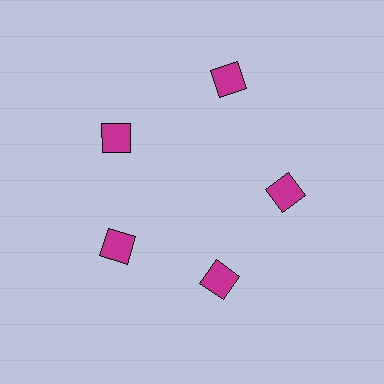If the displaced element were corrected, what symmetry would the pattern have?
It would have 5-fold rotational symmetry — the pattern would map onto itself every 72 degrees.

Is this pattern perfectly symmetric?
No. The 5 magenta squares are arranged in a ring, but one element near the 1 o'clock position is pushed outward from the center, breaking the 5-fold rotational symmetry.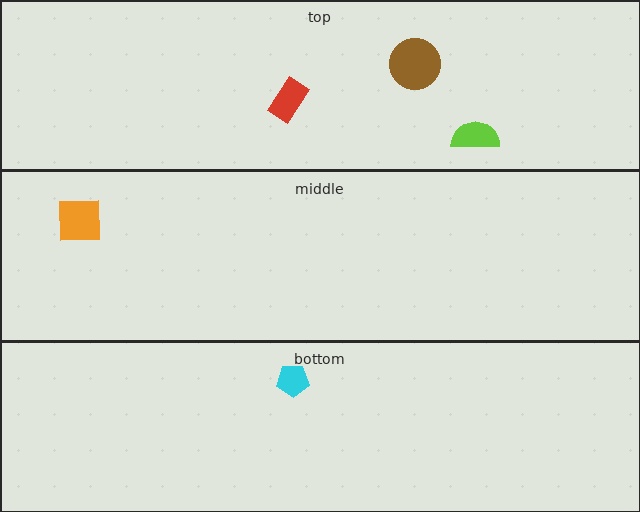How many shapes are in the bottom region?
1.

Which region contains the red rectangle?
The top region.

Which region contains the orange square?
The middle region.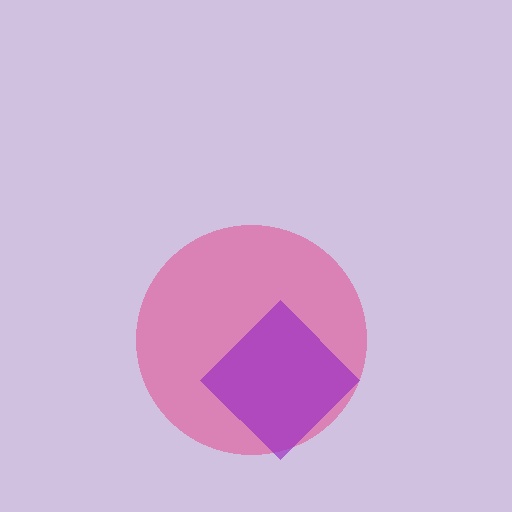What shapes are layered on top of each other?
The layered shapes are: a pink circle, a purple diamond.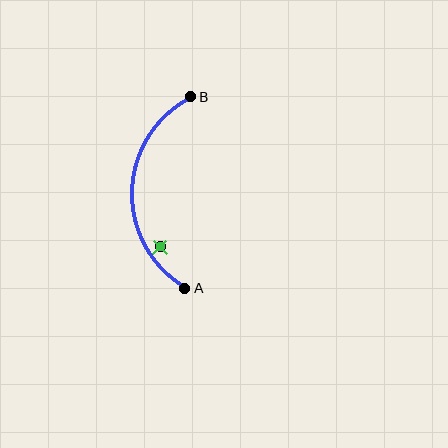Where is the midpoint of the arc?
The arc midpoint is the point on the curve farthest from the straight line joining A and B. It sits to the left of that line.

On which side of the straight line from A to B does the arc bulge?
The arc bulges to the left of the straight line connecting A and B.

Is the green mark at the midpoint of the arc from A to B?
No — the green mark does not lie on the arc at all. It sits slightly inside the curve.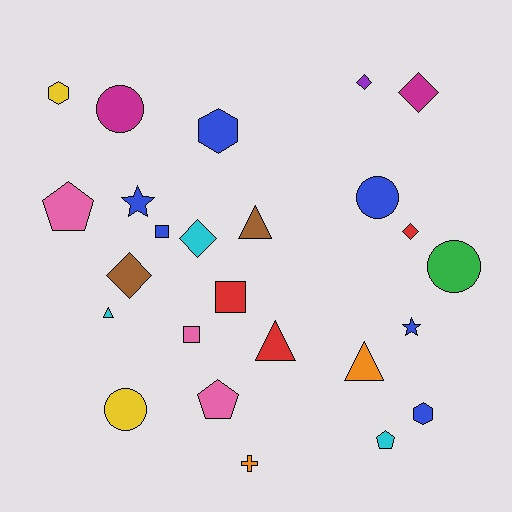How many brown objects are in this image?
There are 2 brown objects.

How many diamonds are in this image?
There are 5 diamonds.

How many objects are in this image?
There are 25 objects.